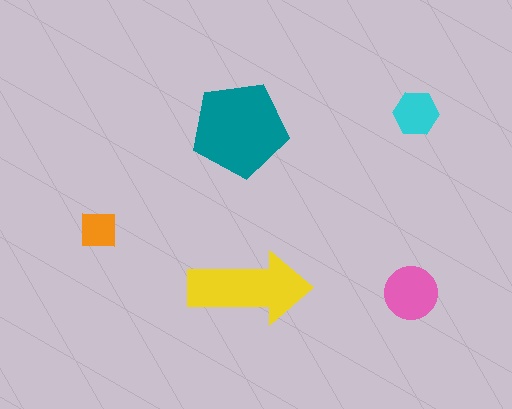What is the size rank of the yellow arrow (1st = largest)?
2nd.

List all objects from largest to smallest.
The teal pentagon, the yellow arrow, the pink circle, the cyan hexagon, the orange square.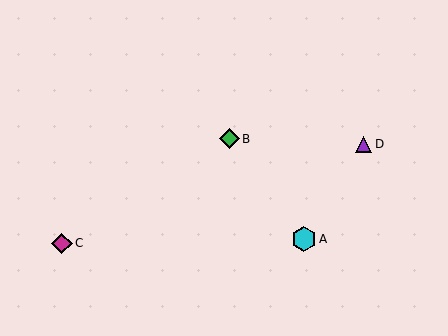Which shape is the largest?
The cyan hexagon (labeled A) is the largest.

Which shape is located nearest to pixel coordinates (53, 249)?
The magenta diamond (labeled C) at (62, 243) is nearest to that location.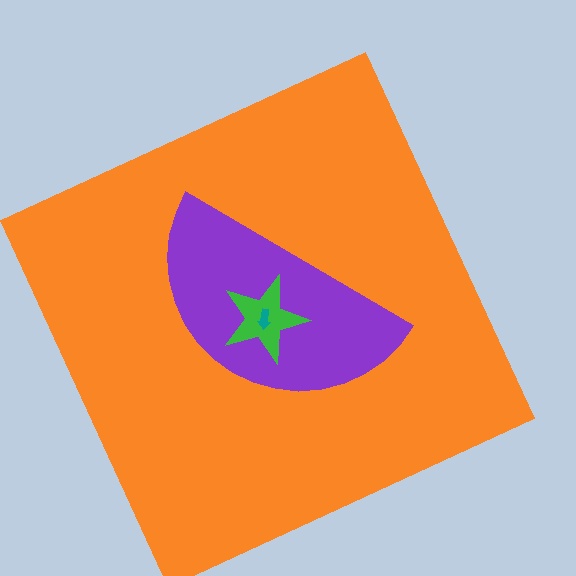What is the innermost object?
The teal arrow.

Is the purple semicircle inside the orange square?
Yes.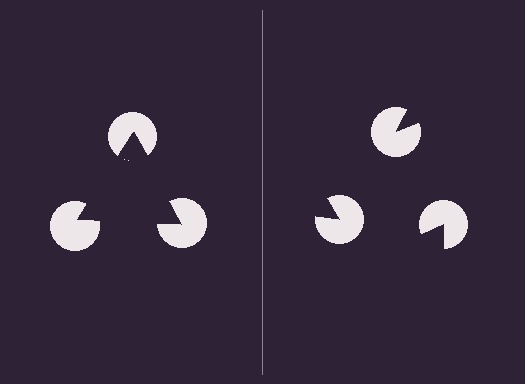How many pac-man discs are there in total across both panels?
6 — 3 on each side.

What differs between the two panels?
The pac-man discs are positioned identically on both sides; only the wedge orientations differ. On the left they align to a triangle; on the right they are misaligned.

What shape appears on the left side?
An illusory triangle.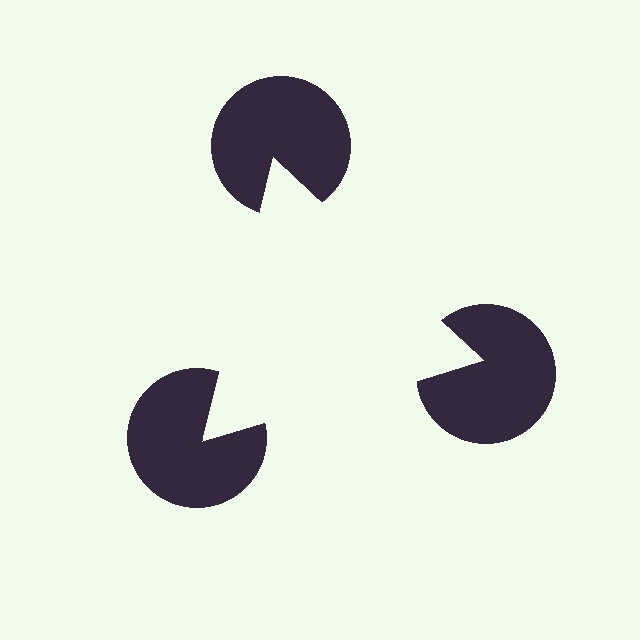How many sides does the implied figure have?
3 sides.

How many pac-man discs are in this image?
There are 3 — one at each vertex of the illusory triangle.